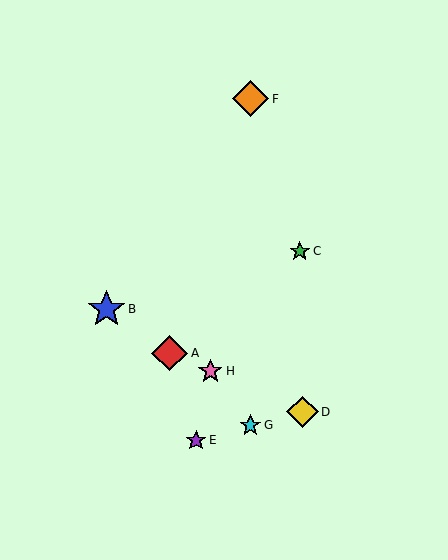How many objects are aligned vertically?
2 objects (F, G) are aligned vertically.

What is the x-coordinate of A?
Object A is at x≈170.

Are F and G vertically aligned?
Yes, both are at x≈250.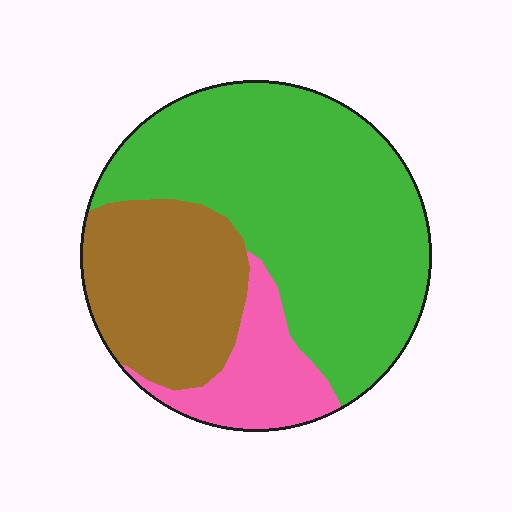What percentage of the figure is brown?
Brown takes up about one quarter (1/4) of the figure.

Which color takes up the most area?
Green, at roughly 60%.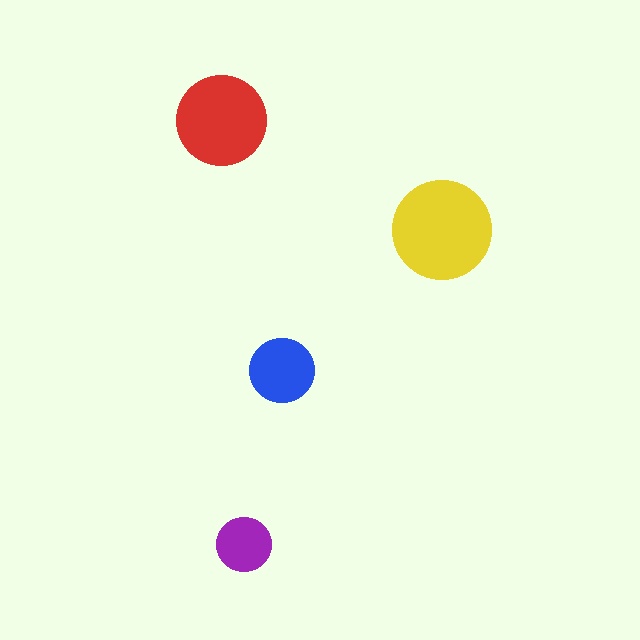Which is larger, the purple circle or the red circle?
The red one.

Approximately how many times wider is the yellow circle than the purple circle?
About 2 times wider.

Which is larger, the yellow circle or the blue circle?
The yellow one.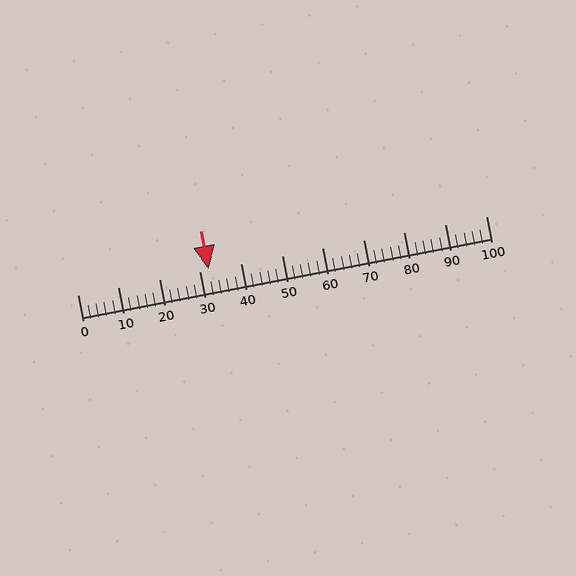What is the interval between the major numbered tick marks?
The major tick marks are spaced 10 units apart.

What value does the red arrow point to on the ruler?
The red arrow points to approximately 32.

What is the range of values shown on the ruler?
The ruler shows values from 0 to 100.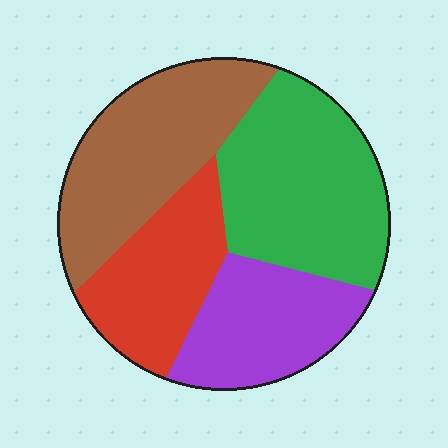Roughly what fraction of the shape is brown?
Brown covers 28% of the shape.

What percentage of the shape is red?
Red covers 20% of the shape.